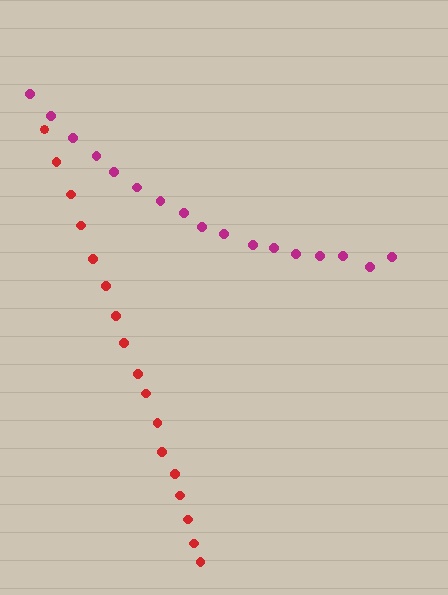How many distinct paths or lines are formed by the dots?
There are 2 distinct paths.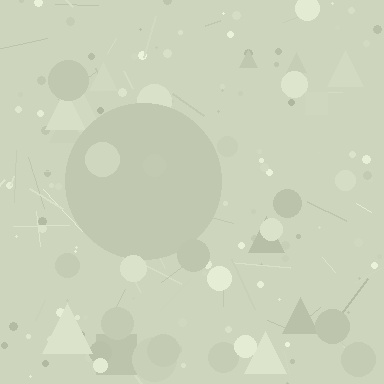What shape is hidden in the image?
A circle is hidden in the image.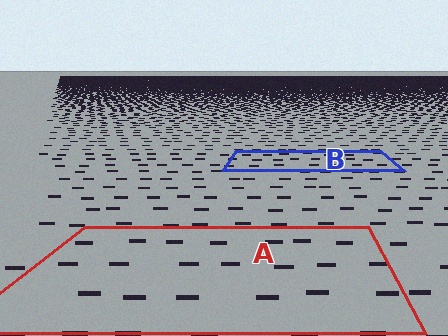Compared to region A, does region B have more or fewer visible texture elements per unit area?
Region B has more texture elements per unit area — they are packed more densely because it is farther away.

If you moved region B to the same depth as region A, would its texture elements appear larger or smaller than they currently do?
They would appear larger. At a closer depth, the same texture elements are projected at a bigger on-screen size.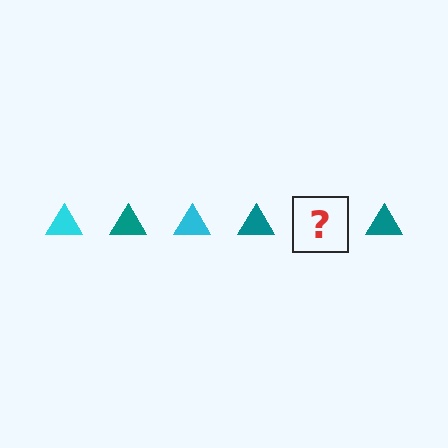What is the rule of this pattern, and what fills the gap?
The rule is that the pattern cycles through cyan, teal triangles. The gap should be filled with a cyan triangle.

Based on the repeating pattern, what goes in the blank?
The blank should be a cyan triangle.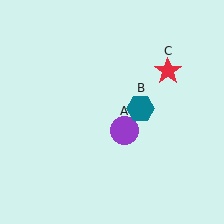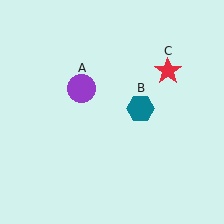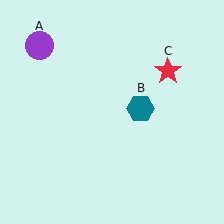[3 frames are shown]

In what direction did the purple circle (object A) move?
The purple circle (object A) moved up and to the left.